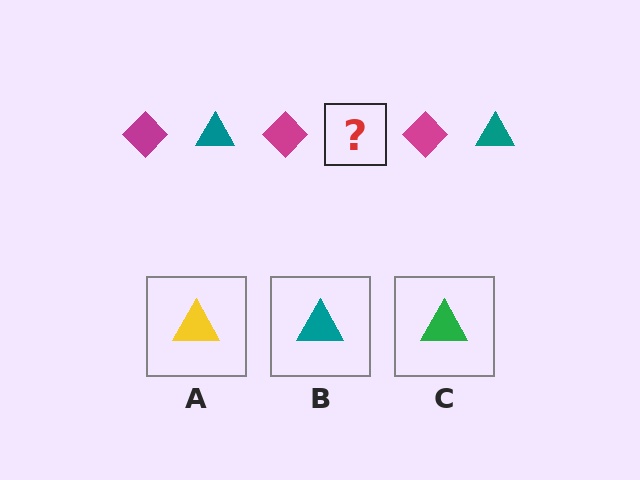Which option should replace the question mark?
Option B.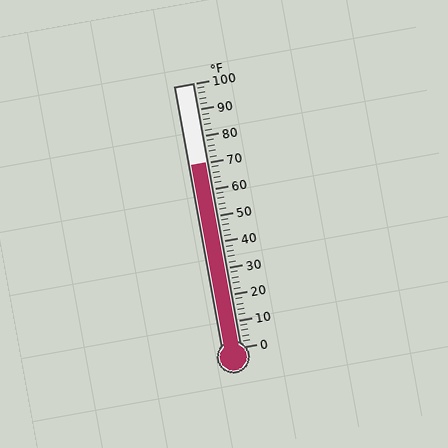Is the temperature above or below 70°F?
The temperature is at 70°F.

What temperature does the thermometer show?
The thermometer shows approximately 70°F.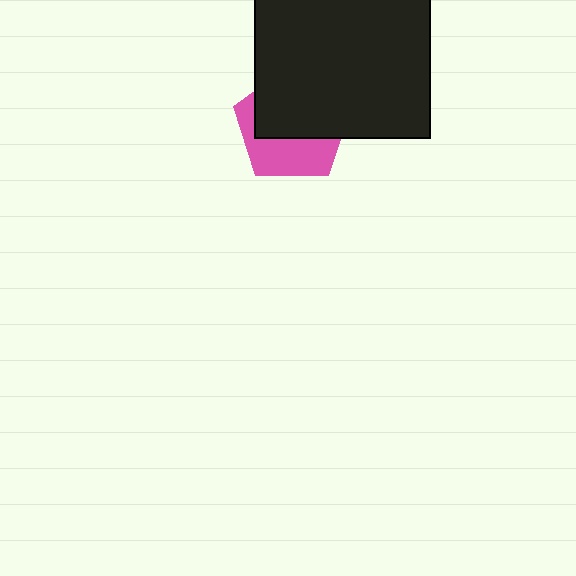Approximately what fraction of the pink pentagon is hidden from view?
Roughly 59% of the pink pentagon is hidden behind the black rectangle.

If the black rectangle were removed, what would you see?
You would see the complete pink pentagon.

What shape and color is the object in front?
The object in front is a black rectangle.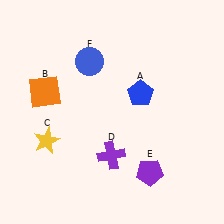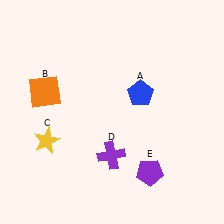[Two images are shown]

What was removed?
The blue circle (F) was removed in Image 2.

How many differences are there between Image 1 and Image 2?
There is 1 difference between the two images.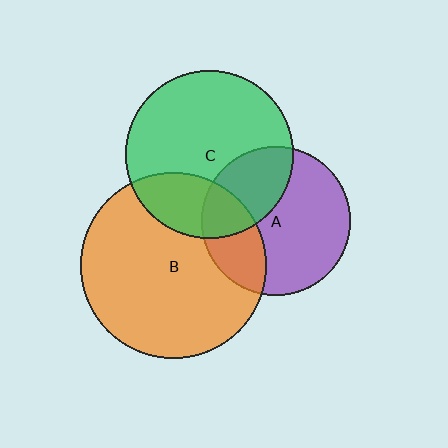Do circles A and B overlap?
Yes.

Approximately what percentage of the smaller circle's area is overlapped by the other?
Approximately 25%.